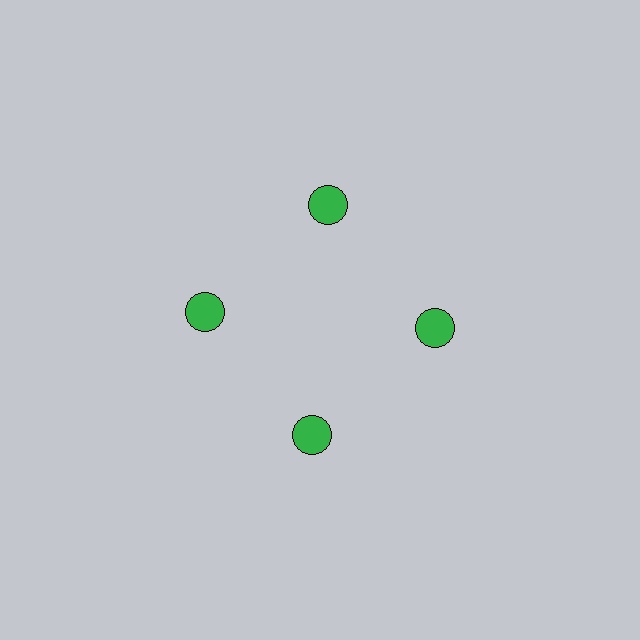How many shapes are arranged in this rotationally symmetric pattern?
There are 4 shapes, arranged in 4 groups of 1.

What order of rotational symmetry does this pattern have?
This pattern has 4-fold rotational symmetry.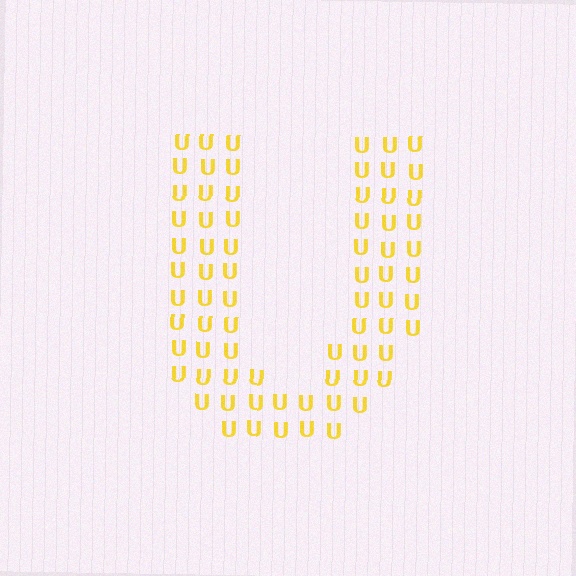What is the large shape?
The large shape is the letter U.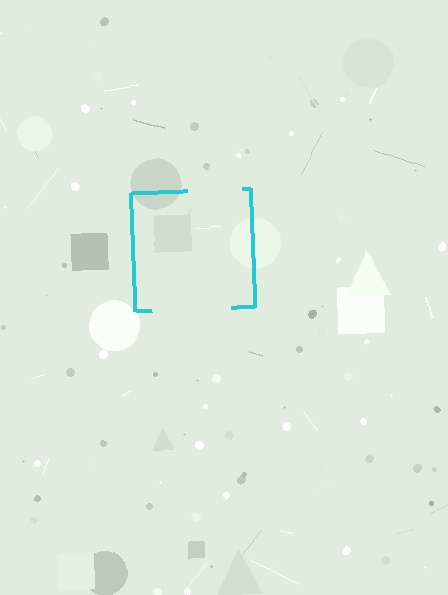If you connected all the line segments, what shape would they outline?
They would outline a square.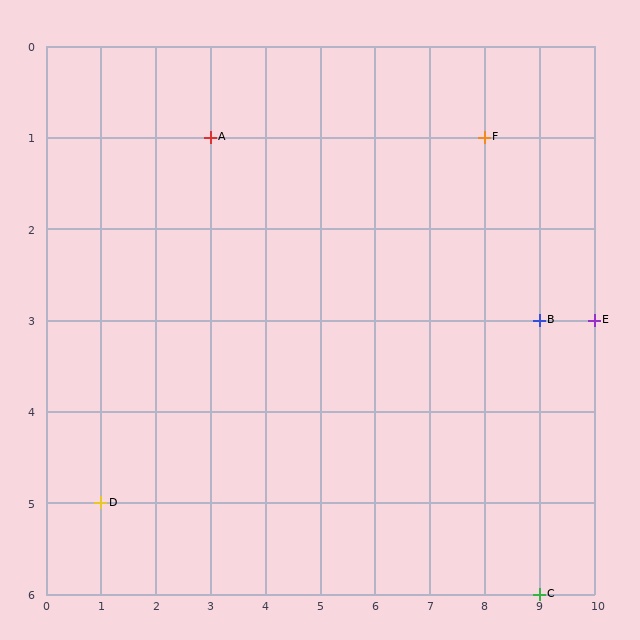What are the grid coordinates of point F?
Point F is at grid coordinates (8, 1).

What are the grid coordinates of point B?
Point B is at grid coordinates (9, 3).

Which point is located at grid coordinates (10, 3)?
Point E is at (10, 3).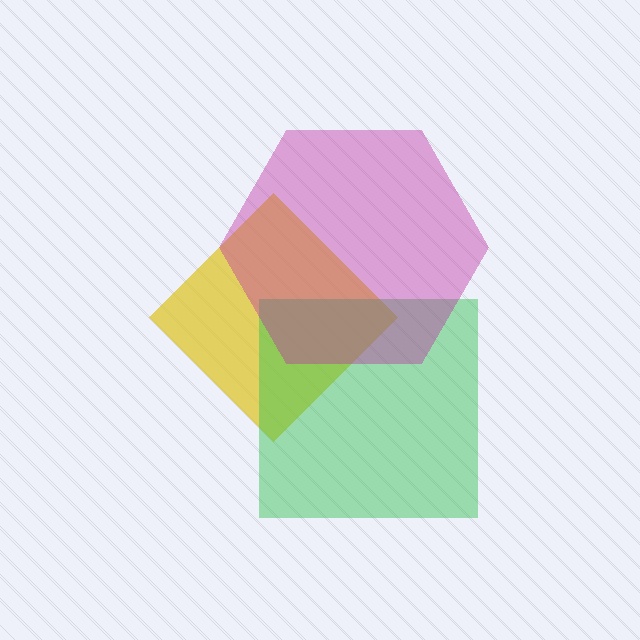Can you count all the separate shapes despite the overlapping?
Yes, there are 3 separate shapes.